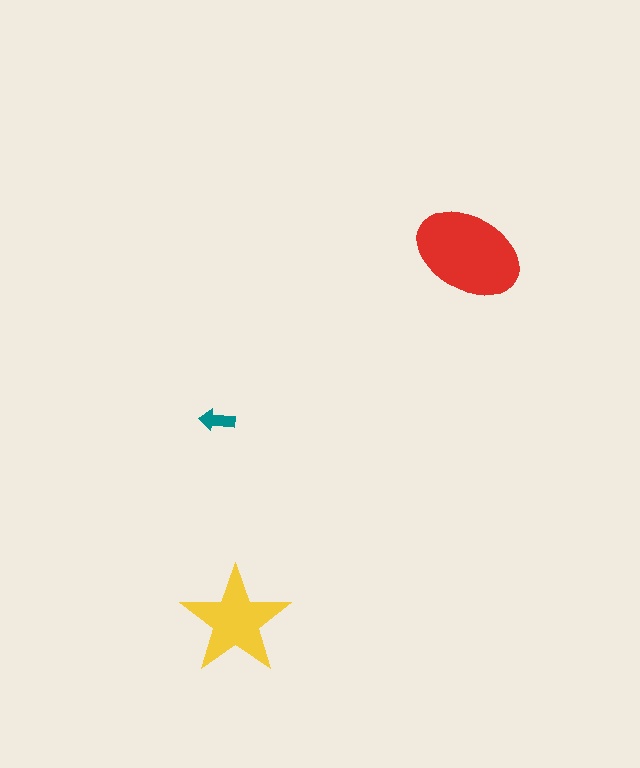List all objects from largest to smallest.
The red ellipse, the yellow star, the teal arrow.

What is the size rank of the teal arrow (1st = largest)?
3rd.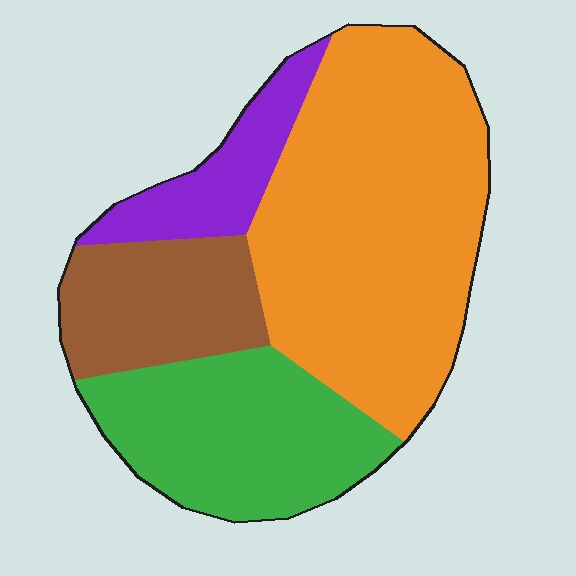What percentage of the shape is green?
Green covers 25% of the shape.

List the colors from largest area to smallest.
From largest to smallest: orange, green, brown, purple.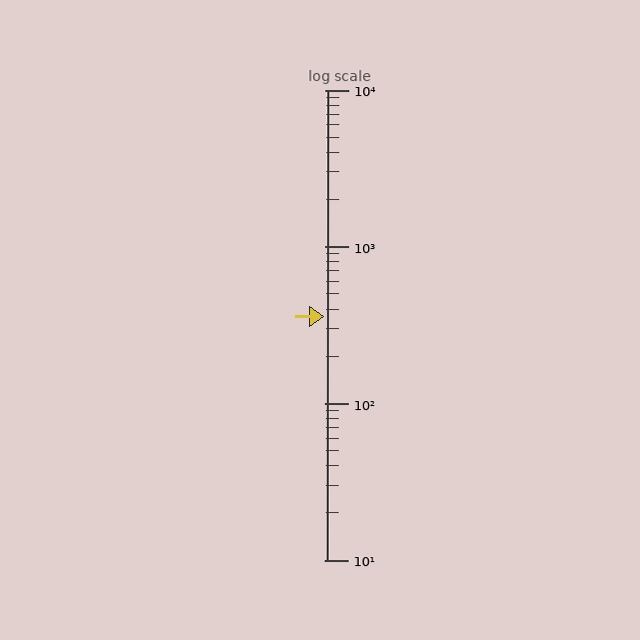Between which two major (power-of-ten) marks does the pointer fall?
The pointer is between 100 and 1000.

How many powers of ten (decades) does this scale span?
The scale spans 3 decades, from 10 to 10000.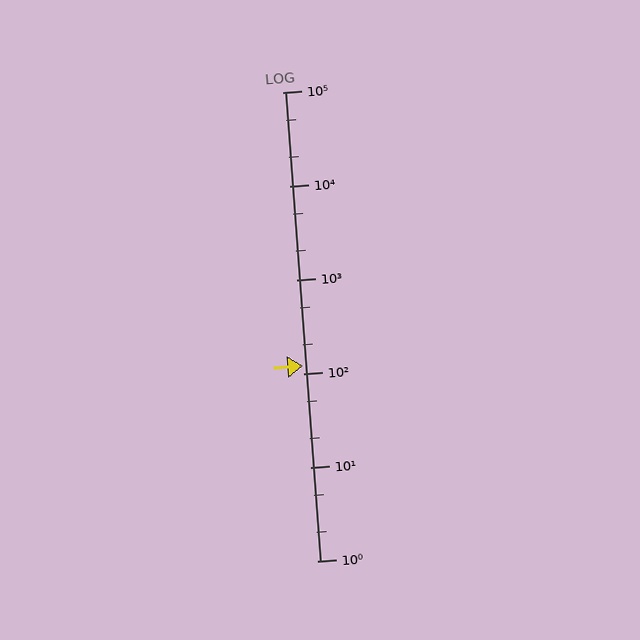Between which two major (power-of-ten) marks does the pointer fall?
The pointer is between 100 and 1000.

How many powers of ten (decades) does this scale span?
The scale spans 5 decades, from 1 to 100000.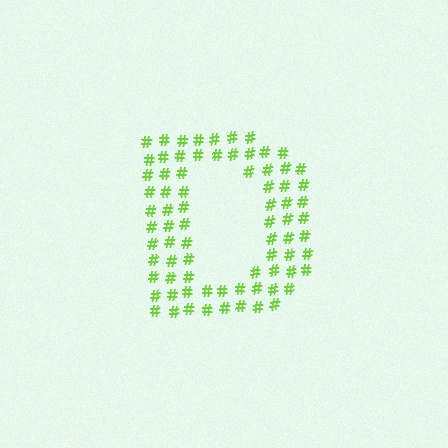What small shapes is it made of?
It is made of small hash symbols.